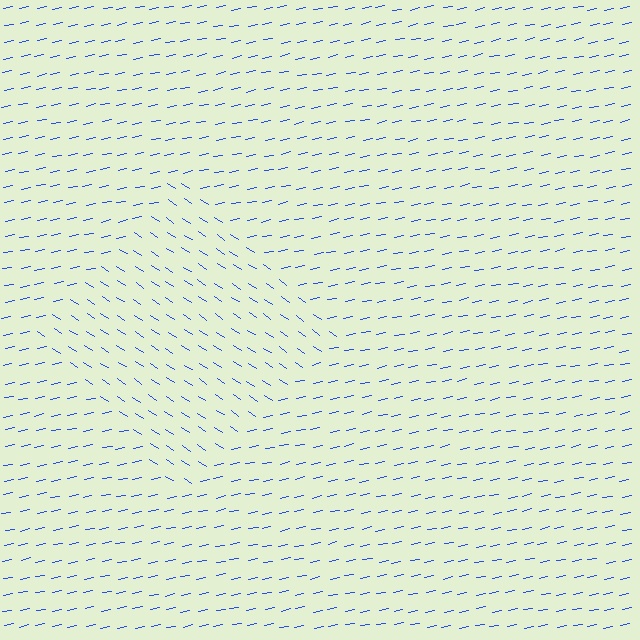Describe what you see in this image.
The image is filled with small blue line segments. A diamond region in the image has lines oriented differently from the surrounding lines, creating a visible texture boundary.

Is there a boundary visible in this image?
Yes, there is a texture boundary formed by a change in line orientation.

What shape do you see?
I see a diamond.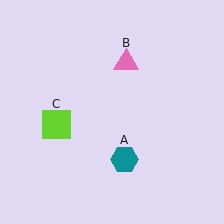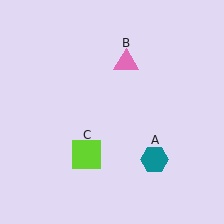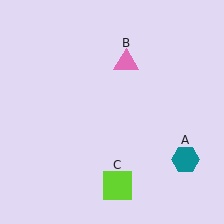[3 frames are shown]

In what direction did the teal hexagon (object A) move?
The teal hexagon (object A) moved right.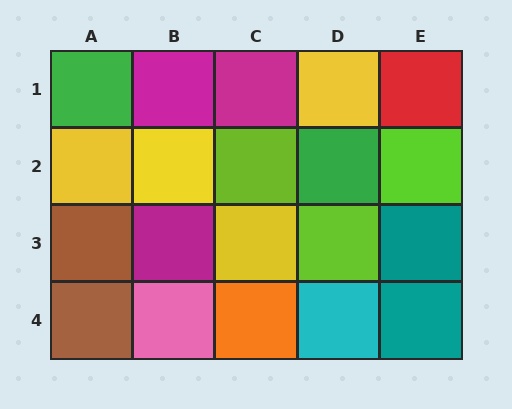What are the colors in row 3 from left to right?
Brown, magenta, yellow, lime, teal.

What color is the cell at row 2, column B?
Yellow.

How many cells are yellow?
4 cells are yellow.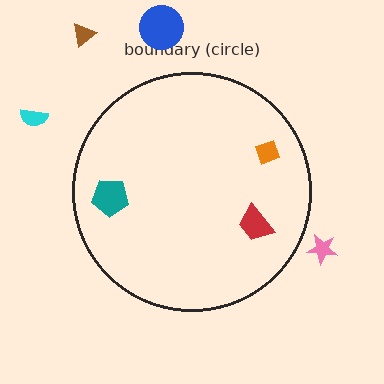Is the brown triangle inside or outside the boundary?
Outside.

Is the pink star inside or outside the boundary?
Outside.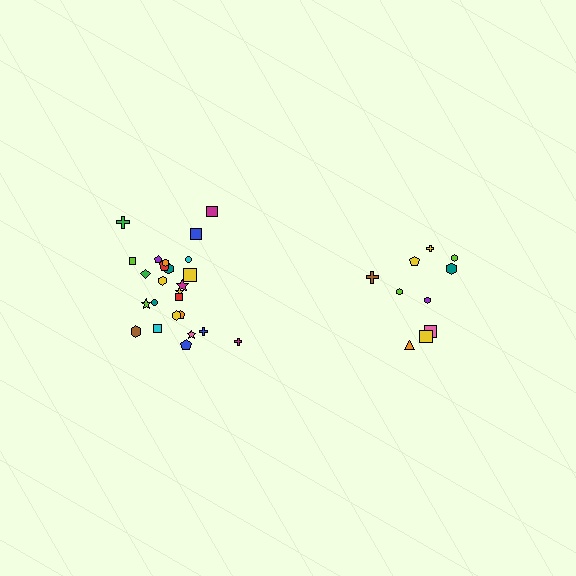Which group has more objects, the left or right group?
The left group.